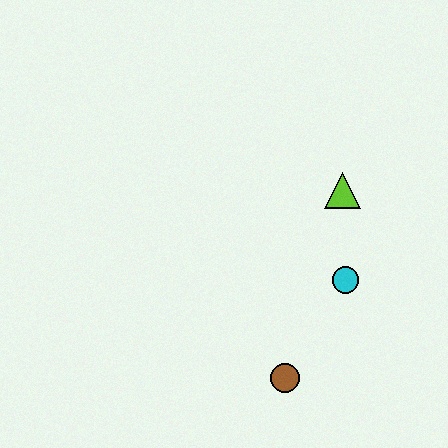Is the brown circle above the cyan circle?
No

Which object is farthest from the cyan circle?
The brown circle is farthest from the cyan circle.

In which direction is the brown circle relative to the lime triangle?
The brown circle is below the lime triangle.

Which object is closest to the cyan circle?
The lime triangle is closest to the cyan circle.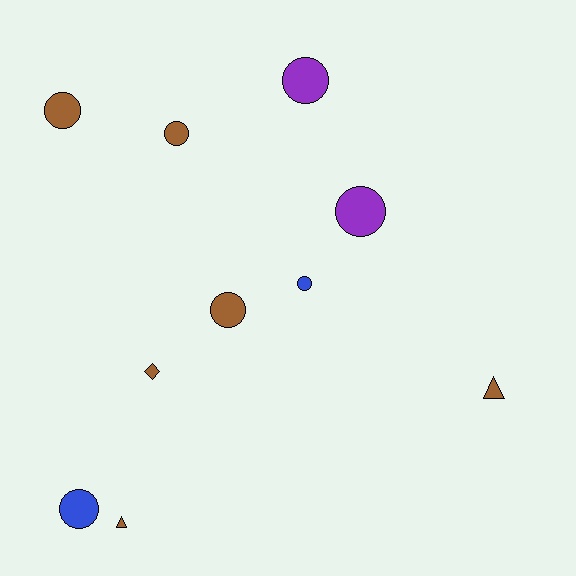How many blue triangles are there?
There are no blue triangles.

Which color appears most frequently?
Brown, with 6 objects.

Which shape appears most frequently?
Circle, with 7 objects.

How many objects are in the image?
There are 10 objects.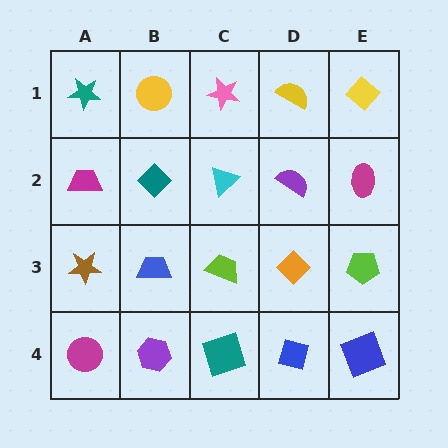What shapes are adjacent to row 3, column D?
A purple semicircle (row 2, column D), a blue diamond (row 4, column D), a lime trapezoid (row 3, column C), a lime pentagon (row 3, column E).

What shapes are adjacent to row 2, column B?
A yellow circle (row 1, column B), a blue trapezoid (row 3, column B), a magenta trapezoid (row 2, column A), a cyan triangle (row 2, column C).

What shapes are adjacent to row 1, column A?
A magenta trapezoid (row 2, column A), a yellow circle (row 1, column B).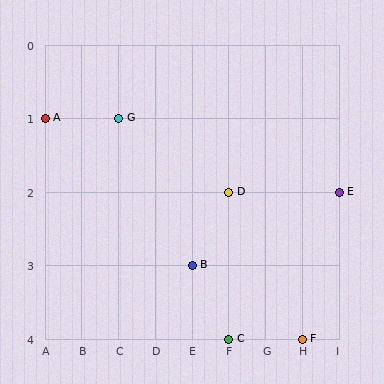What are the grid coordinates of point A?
Point A is at grid coordinates (A, 1).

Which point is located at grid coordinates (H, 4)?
Point F is at (H, 4).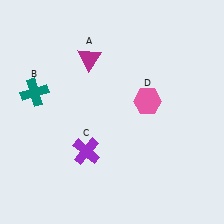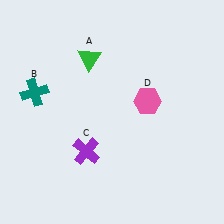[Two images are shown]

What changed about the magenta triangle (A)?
In Image 1, A is magenta. In Image 2, it changed to green.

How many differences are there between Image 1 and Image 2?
There is 1 difference between the two images.